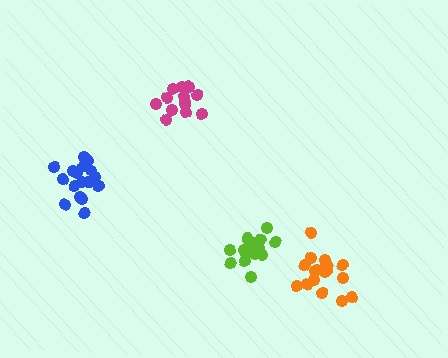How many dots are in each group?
Group 1: 15 dots, Group 2: 13 dots, Group 3: 18 dots, Group 4: 18 dots (64 total).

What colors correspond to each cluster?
The clusters are colored: lime, magenta, orange, blue.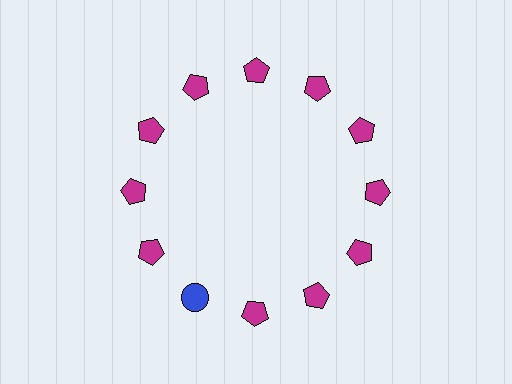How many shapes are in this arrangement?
There are 12 shapes arranged in a ring pattern.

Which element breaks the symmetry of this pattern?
The blue circle at roughly the 7 o'clock position breaks the symmetry. All other shapes are magenta pentagons.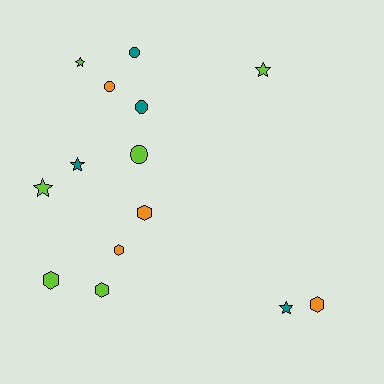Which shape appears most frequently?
Star, with 5 objects.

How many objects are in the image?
There are 14 objects.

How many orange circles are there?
There is 1 orange circle.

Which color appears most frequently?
Lime, with 6 objects.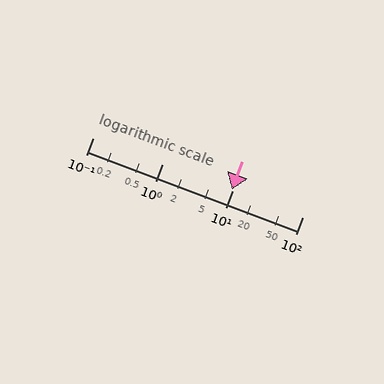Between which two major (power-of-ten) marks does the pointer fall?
The pointer is between 1 and 10.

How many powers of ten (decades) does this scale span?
The scale spans 3 decades, from 0.1 to 100.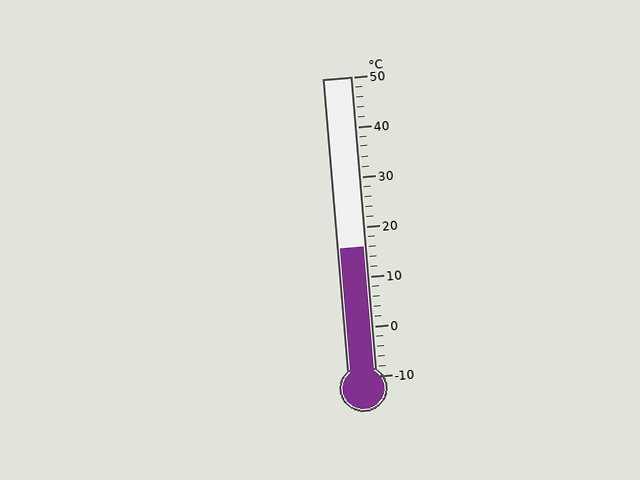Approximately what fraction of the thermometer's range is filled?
The thermometer is filled to approximately 45% of its range.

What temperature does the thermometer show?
The thermometer shows approximately 16°C.